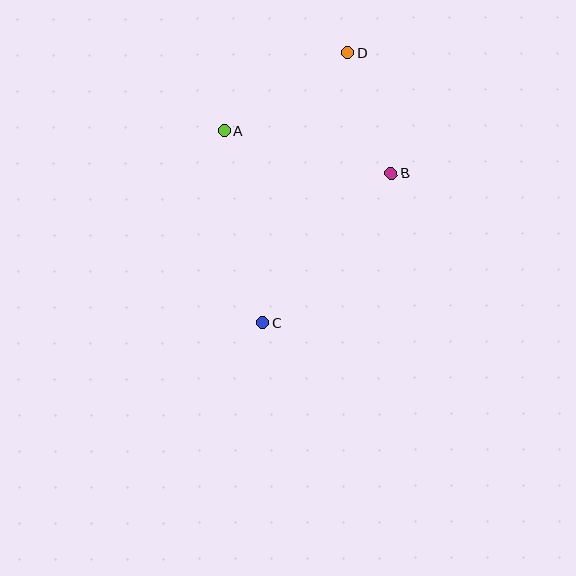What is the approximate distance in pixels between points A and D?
The distance between A and D is approximately 146 pixels.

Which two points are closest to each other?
Points B and D are closest to each other.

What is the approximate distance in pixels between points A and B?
The distance between A and B is approximately 172 pixels.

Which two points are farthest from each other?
Points C and D are farthest from each other.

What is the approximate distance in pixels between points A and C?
The distance between A and C is approximately 196 pixels.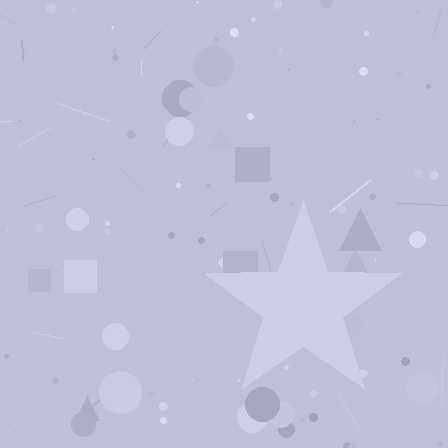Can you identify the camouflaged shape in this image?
The camouflaged shape is a star.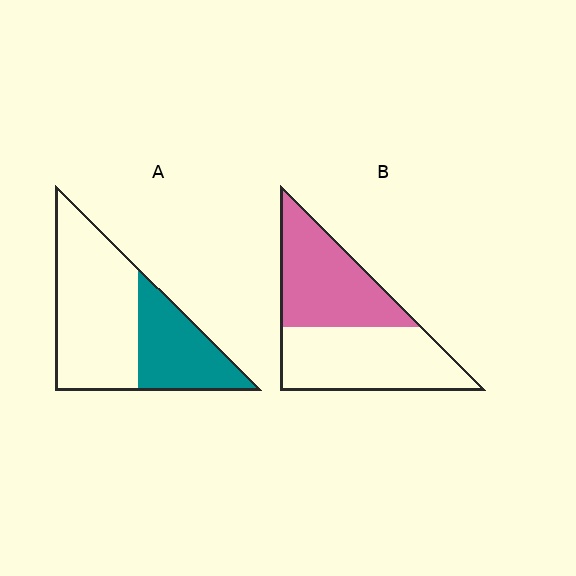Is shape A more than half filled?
No.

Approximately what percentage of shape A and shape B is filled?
A is approximately 35% and B is approximately 50%.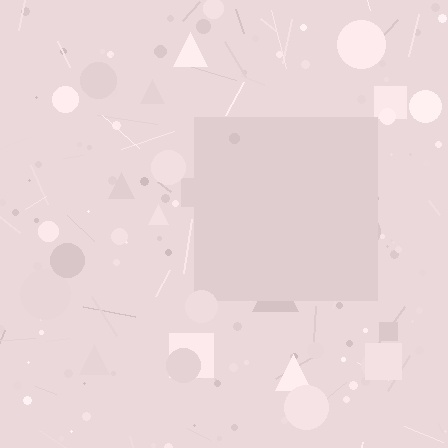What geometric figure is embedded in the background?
A square is embedded in the background.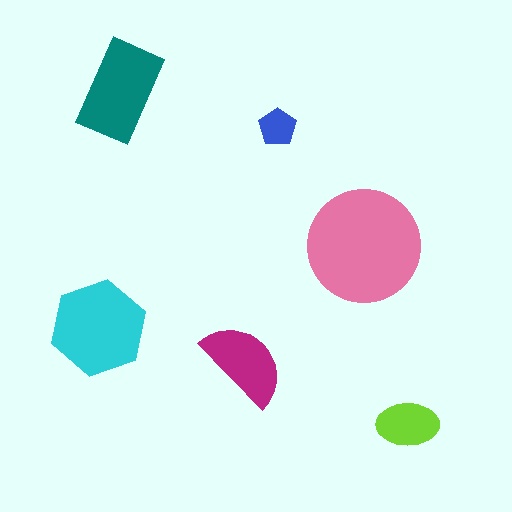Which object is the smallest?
The blue pentagon.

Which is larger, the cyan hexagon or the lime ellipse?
The cyan hexagon.